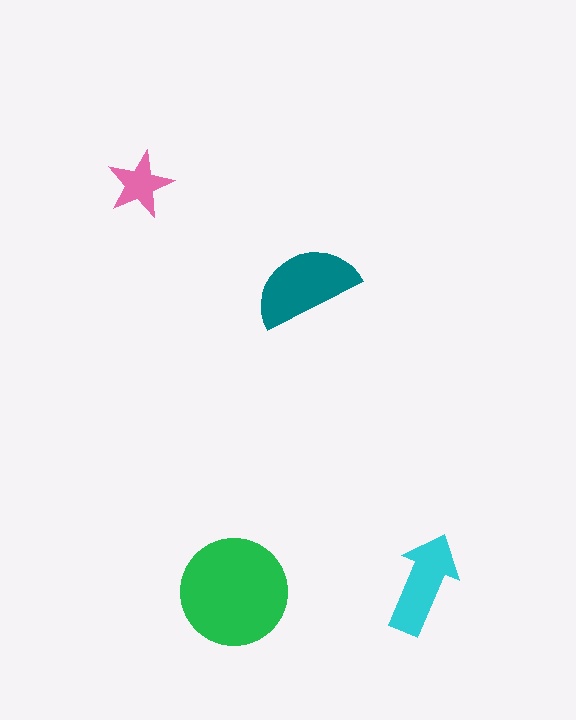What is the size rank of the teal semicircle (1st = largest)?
2nd.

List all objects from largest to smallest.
The green circle, the teal semicircle, the cyan arrow, the pink star.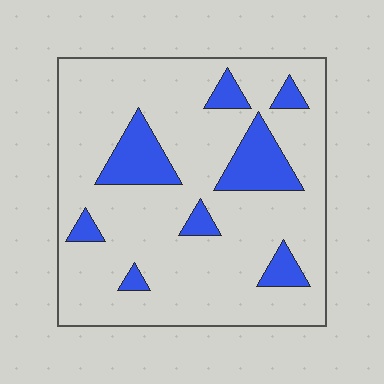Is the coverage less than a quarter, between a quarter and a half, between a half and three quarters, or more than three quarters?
Less than a quarter.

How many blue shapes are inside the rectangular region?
8.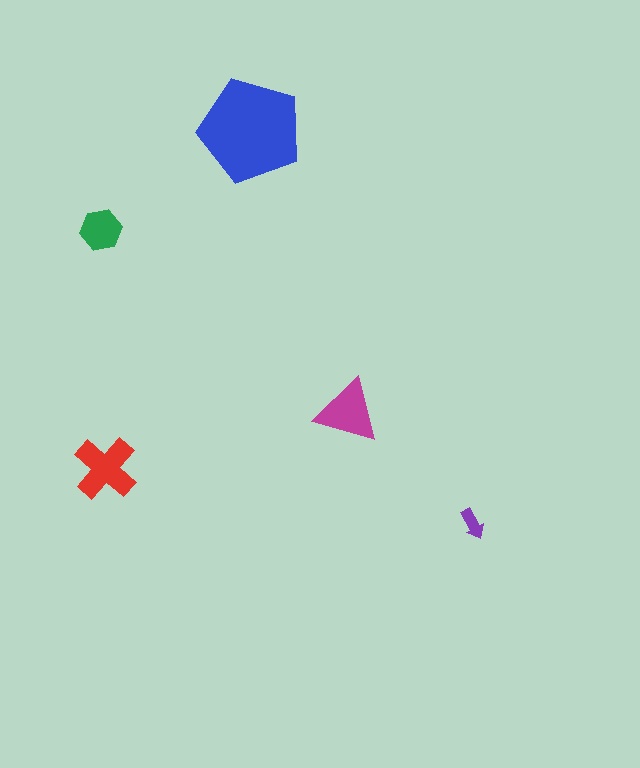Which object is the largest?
The blue pentagon.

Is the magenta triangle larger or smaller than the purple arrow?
Larger.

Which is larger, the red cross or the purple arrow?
The red cross.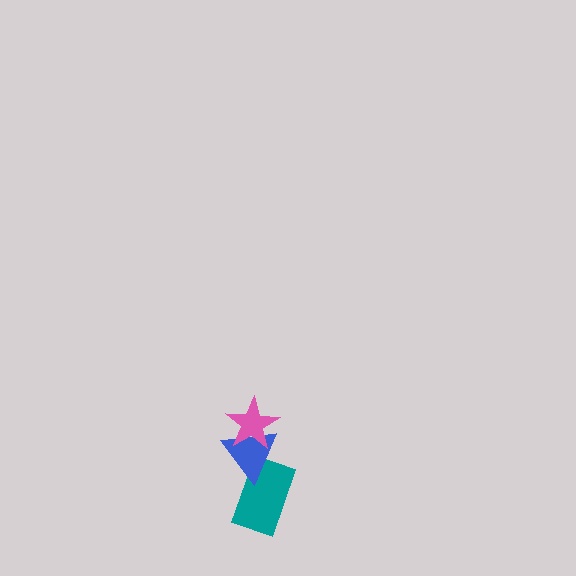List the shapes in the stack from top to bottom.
From top to bottom: the pink star, the blue triangle, the teal rectangle.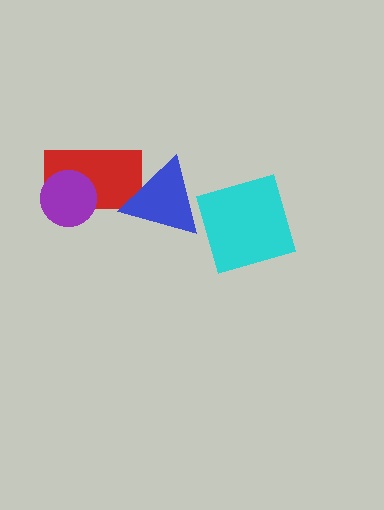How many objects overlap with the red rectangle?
2 objects overlap with the red rectangle.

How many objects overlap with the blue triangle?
1 object overlaps with the blue triangle.